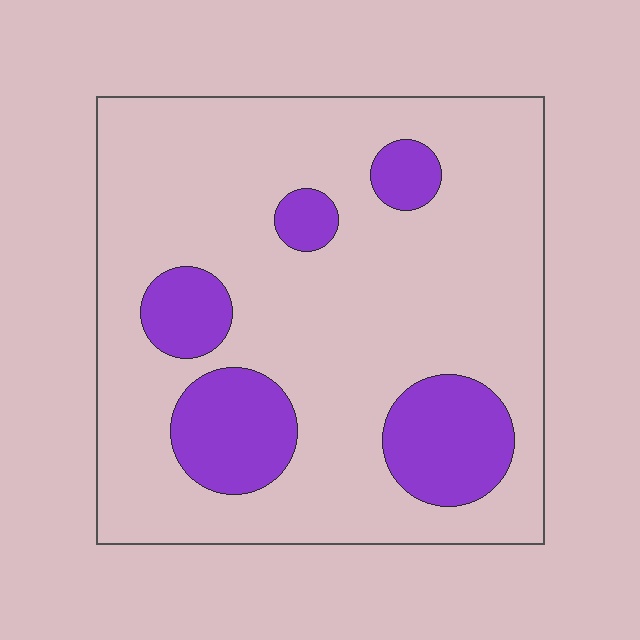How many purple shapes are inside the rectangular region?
5.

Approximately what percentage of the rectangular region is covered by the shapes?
Approximately 20%.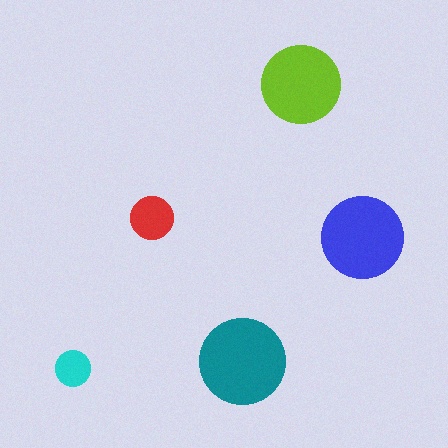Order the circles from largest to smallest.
the teal one, the blue one, the lime one, the red one, the cyan one.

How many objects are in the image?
There are 5 objects in the image.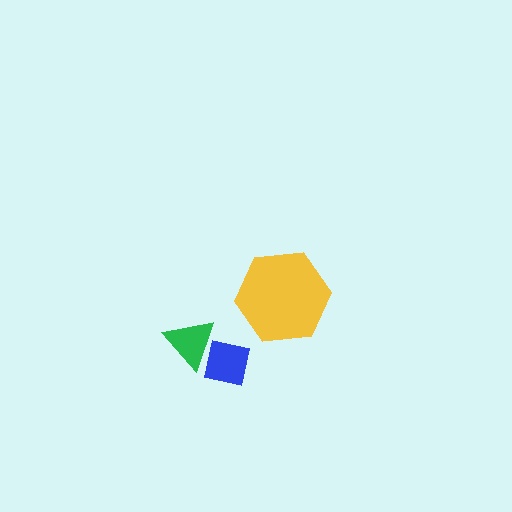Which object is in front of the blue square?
The green triangle is in front of the blue square.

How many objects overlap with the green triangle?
1 object overlaps with the green triangle.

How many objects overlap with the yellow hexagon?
0 objects overlap with the yellow hexagon.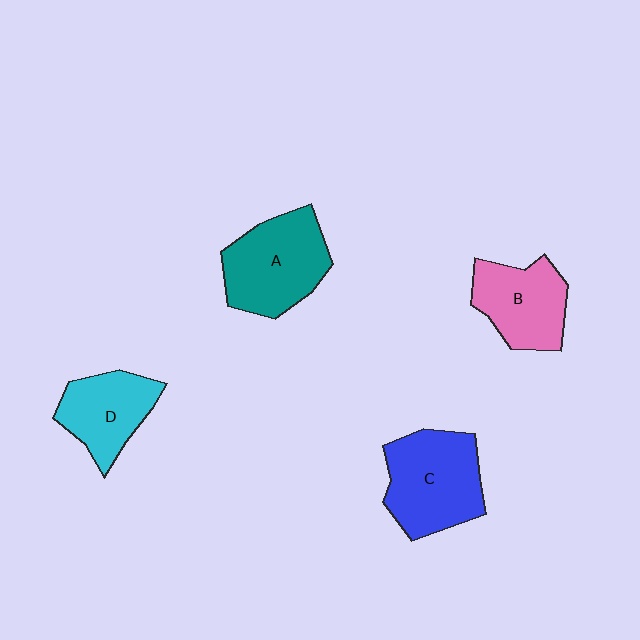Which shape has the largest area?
Shape C (blue).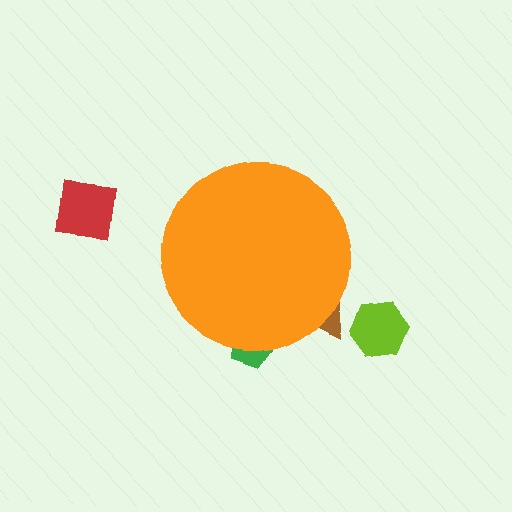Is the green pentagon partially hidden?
Yes, the green pentagon is partially hidden behind the orange circle.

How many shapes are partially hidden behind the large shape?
2 shapes are partially hidden.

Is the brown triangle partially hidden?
Yes, the brown triangle is partially hidden behind the orange circle.